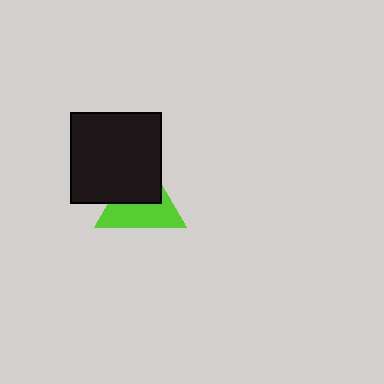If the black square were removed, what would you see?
You would see the complete lime triangle.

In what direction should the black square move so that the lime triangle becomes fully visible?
The black square should move toward the upper-left. That is the shortest direction to clear the overlap and leave the lime triangle fully visible.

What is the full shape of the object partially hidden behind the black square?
The partially hidden object is a lime triangle.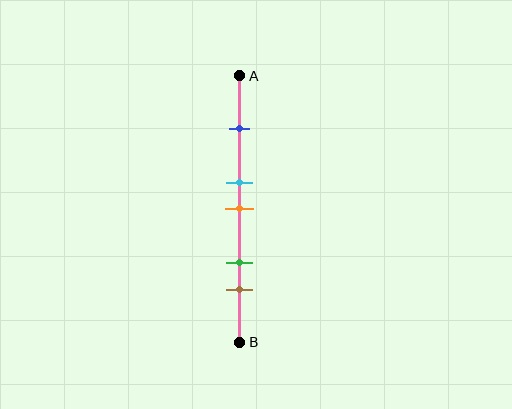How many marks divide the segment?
There are 5 marks dividing the segment.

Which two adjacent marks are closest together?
The cyan and orange marks are the closest adjacent pair.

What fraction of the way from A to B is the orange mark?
The orange mark is approximately 50% (0.5) of the way from A to B.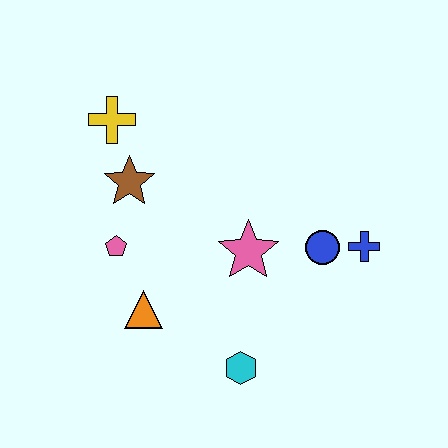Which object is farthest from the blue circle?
The yellow cross is farthest from the blue circle.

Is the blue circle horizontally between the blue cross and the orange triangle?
Yes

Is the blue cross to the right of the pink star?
Yes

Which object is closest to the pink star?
The blue circle is closest to the pink star.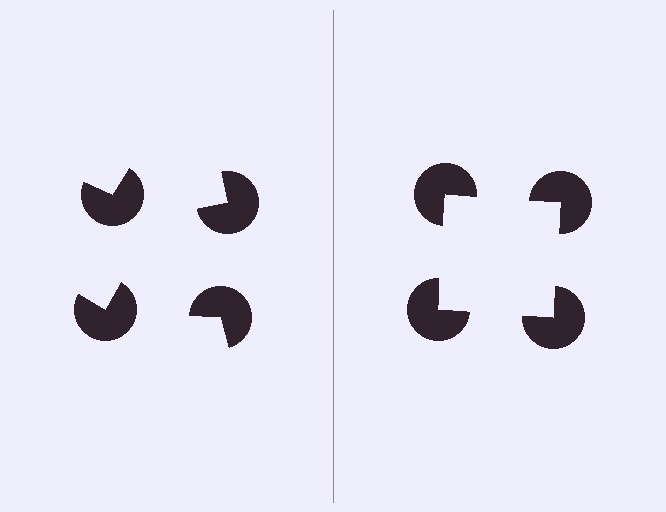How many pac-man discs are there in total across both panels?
8 — 4 on each side.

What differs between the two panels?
The pac-man discs are positioned identically on both sides; only the wedge orientations differ. On the right they align to a square; on the left they are misaligned.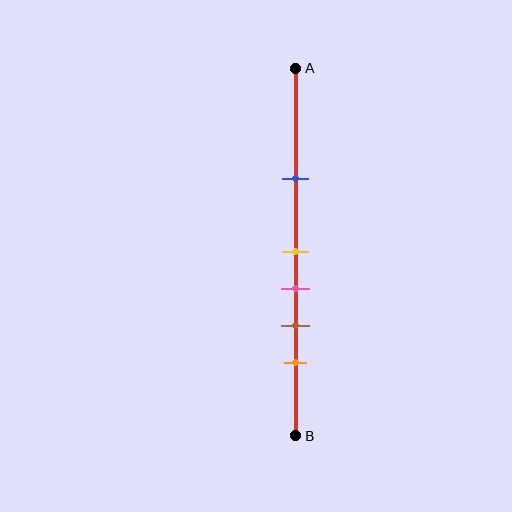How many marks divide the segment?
There are 5 marks dividing the segment.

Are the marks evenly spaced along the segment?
No, the marks are not evenly spaced.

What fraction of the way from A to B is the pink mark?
The pink mark is approximately 60% (0.6) of the way from A to B.